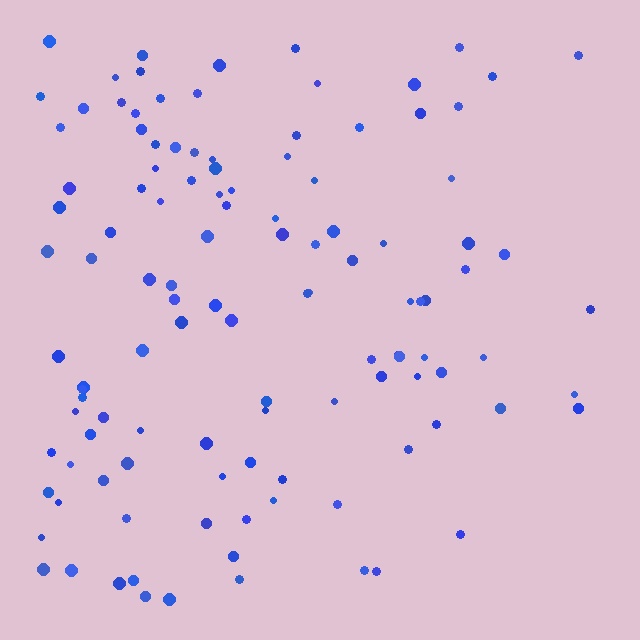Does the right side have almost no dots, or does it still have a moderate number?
Still a moderate number, just noticeably fewer than the left.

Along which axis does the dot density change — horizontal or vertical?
Horizontal.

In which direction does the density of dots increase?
From right to left, with the left side densest.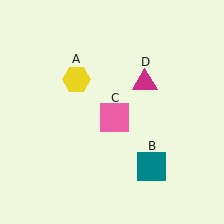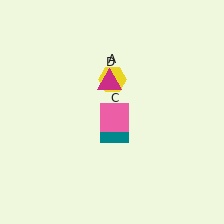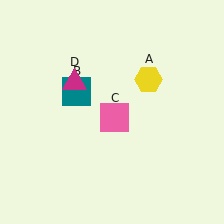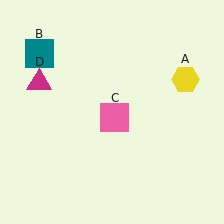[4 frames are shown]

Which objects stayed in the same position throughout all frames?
Pink square (object C) remained stationary.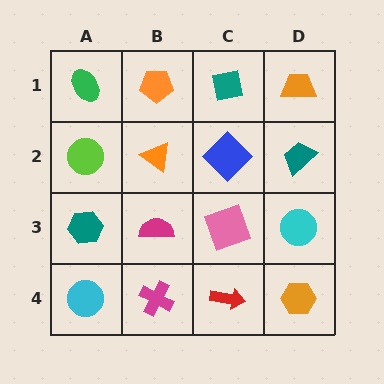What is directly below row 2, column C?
A pink square.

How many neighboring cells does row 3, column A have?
3.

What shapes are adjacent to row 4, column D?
A cyan circle (row 3, column D), a red arrow (row 4, column C).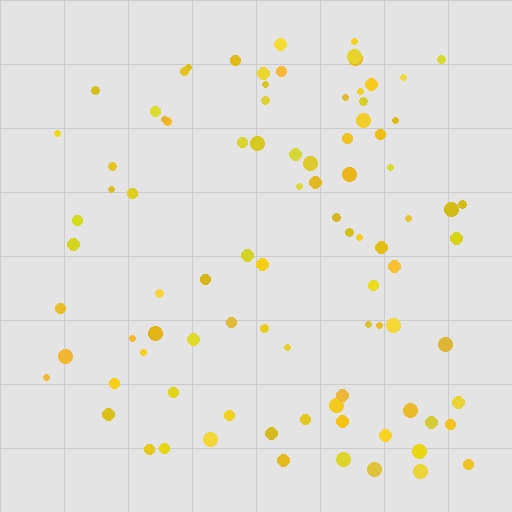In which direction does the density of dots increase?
From left to right, with the right side densest.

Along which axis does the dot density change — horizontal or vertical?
Horizontal.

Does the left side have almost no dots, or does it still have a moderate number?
Still a moderate number, just noticeably fewer than the right.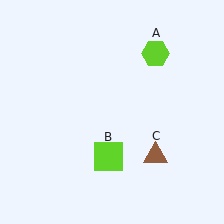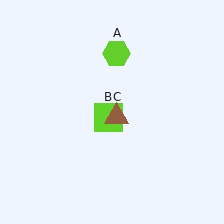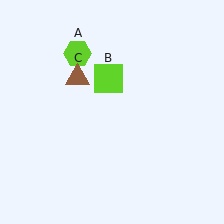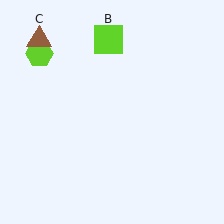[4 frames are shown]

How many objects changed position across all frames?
3 objects changed position: lime hexagon (object A), lime square (object B), brown triangle (object C).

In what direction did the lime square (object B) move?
The lime square (object B) moved up.